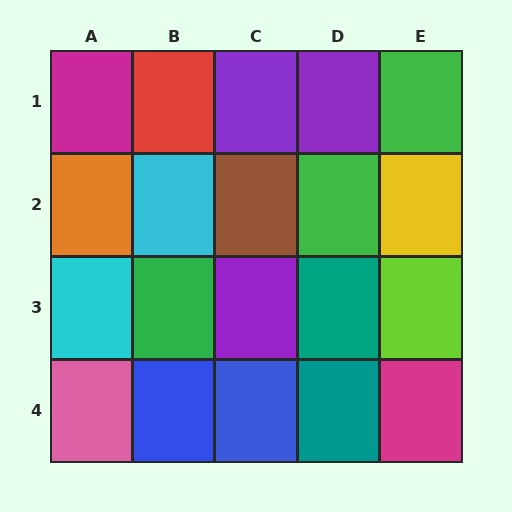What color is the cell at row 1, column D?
Purple.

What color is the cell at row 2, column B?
Cyan.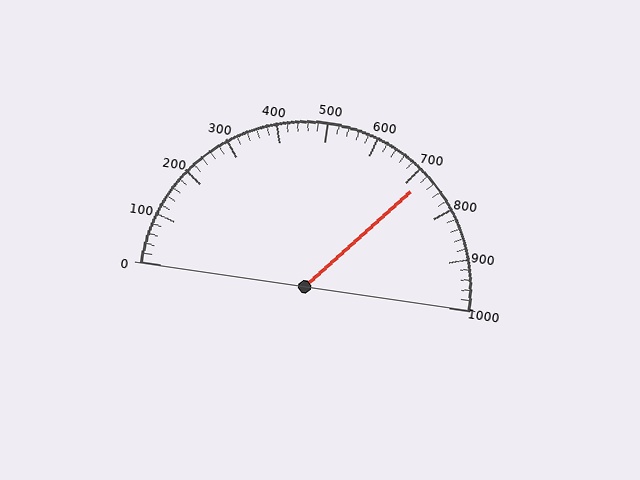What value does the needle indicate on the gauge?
The needle indicates approximately 720.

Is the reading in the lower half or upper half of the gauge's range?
The reading is in the upper half of the range (0 to 1000).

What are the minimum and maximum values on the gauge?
The gauge ranges from 0 to 1000.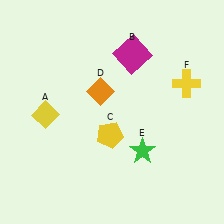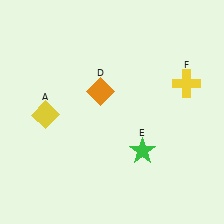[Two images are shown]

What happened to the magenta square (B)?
The magenta square (B) was removed in Image 2. It was in the top-right area of Image 1.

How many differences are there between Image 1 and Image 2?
There are 2 differences between the two images.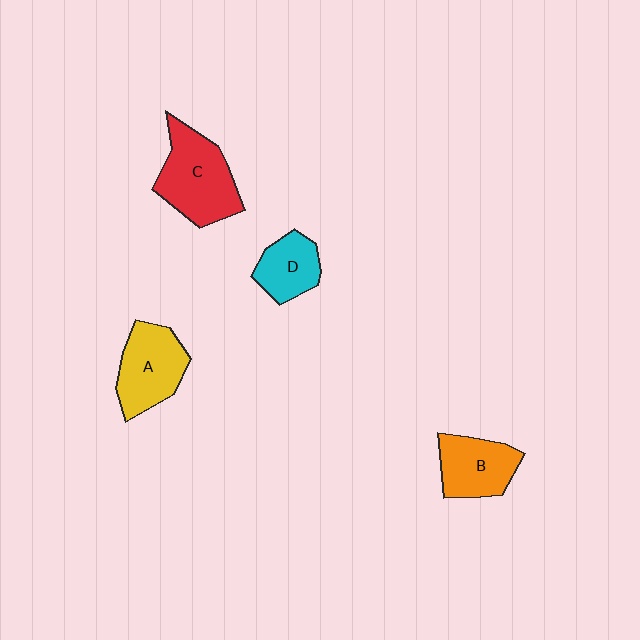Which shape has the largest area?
Shape C (red).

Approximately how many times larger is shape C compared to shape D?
Approximately 1.7 times.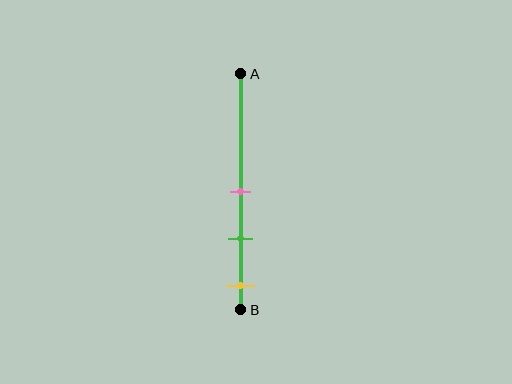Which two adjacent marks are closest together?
The pink and green marks are the closest adjacent pair.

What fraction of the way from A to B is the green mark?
The green mark is approximately 70% (0.7) of the way from A to B.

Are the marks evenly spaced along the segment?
Yes, the marks are approximately evenly spaced.